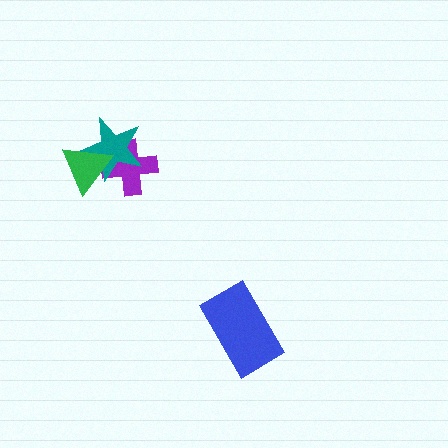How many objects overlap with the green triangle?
2 objects overlap with the green triangle.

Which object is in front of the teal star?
The green triangle is in front of the teal star.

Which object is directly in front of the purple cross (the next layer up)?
The teal star is directly in front of the purple cross.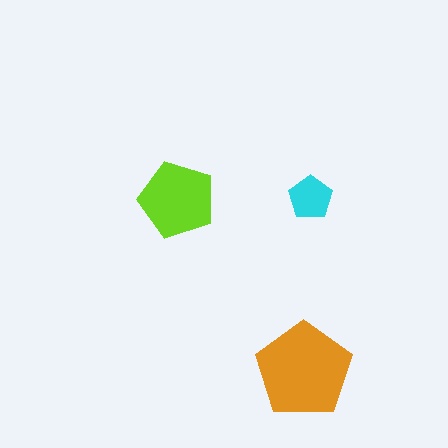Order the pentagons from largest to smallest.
the orange one, the lime one, the cyan one.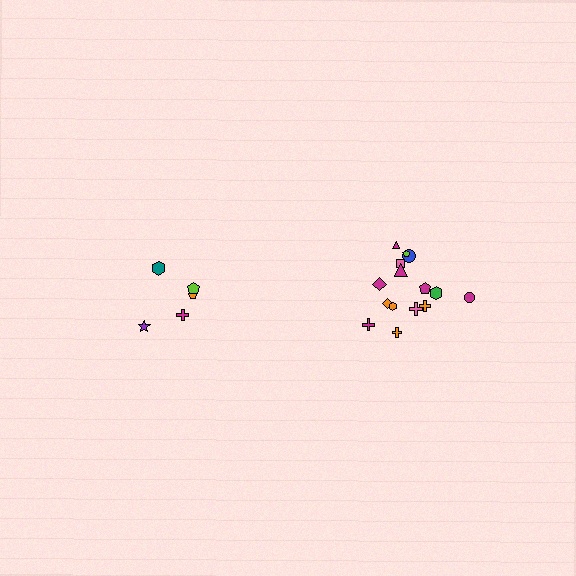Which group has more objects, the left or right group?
The right group.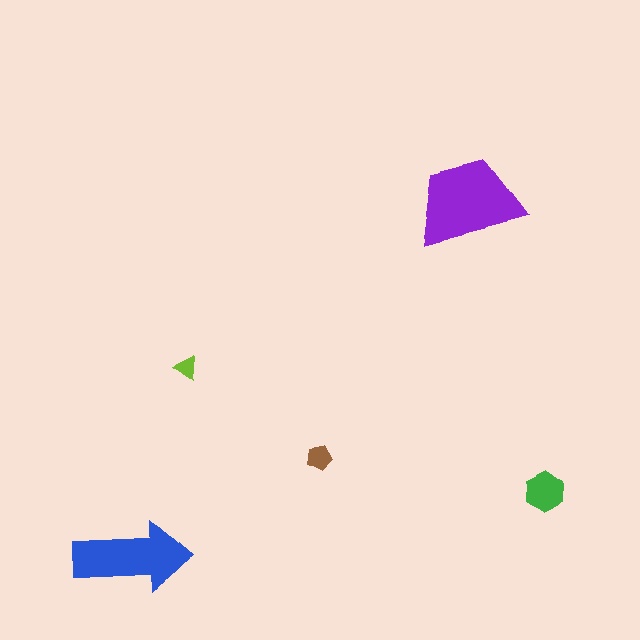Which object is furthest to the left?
The blue arrow is leftmost.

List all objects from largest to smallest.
The purple trapezoid, the blue arrow, the green hexagon, the brown pentagon, the lime triangle.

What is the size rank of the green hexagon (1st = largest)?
3rd.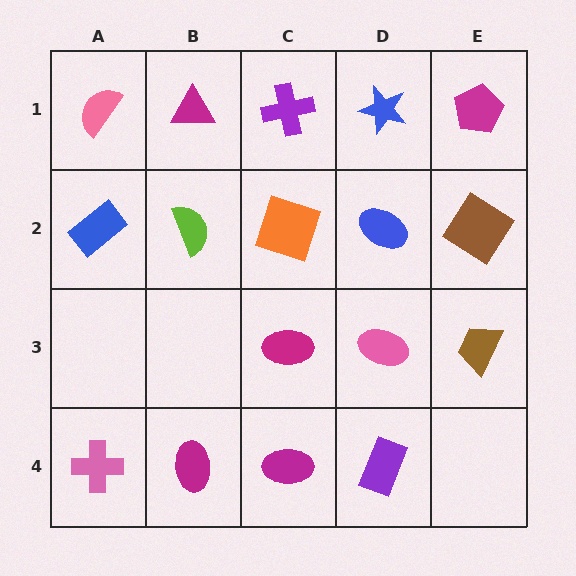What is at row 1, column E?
A magenta pentagon.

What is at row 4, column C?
A magenta ellipse.